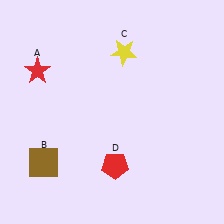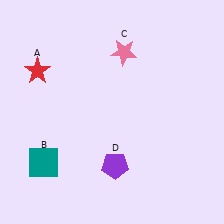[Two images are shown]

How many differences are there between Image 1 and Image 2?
There are 3 differences between the two images.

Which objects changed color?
B changed from brown to teal. C changed from yellow to pink. D changed from red to purple.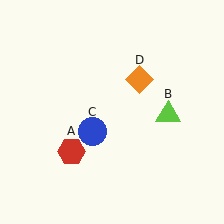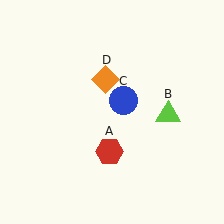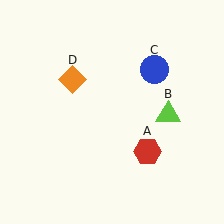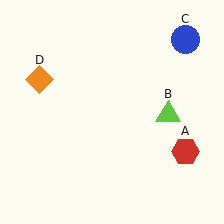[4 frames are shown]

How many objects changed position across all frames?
3 objects changed position: red hexagon (object A), blue circle (object C), orange diamond (object D).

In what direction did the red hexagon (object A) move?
The red hexagon (object A) moved right.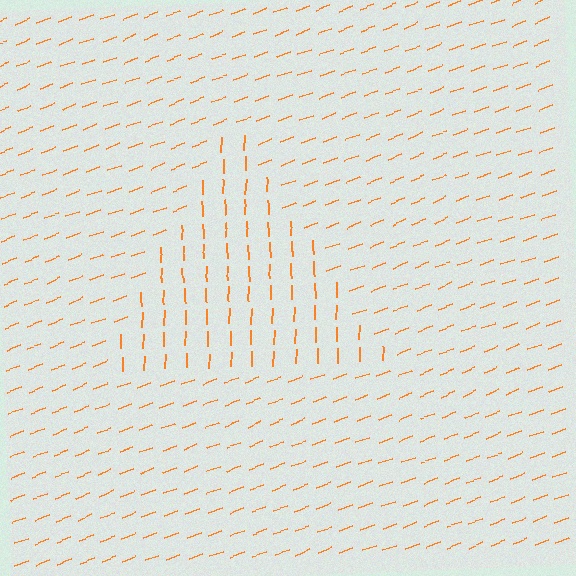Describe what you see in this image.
The image is filled with small orange line segments. A triangle region in the image has lines oriented differently from the surrounding lines, creating a visible texture boundary.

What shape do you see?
I see a triangle.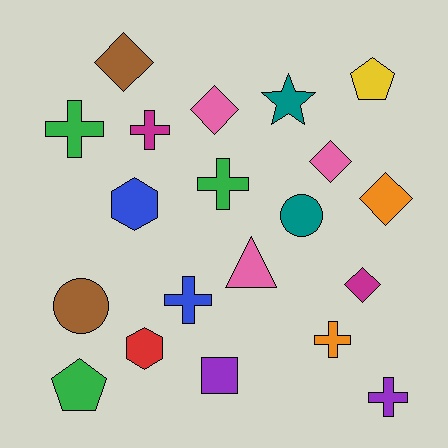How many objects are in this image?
There are 20 objects.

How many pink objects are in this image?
There are 3 pink objects.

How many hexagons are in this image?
There are 2 hexagons.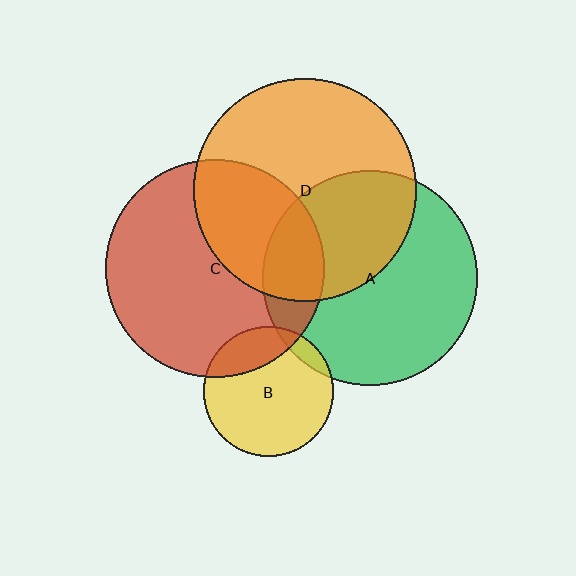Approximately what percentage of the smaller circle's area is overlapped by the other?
Approximately 20%.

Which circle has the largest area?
Circle D (orange).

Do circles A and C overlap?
Yes.